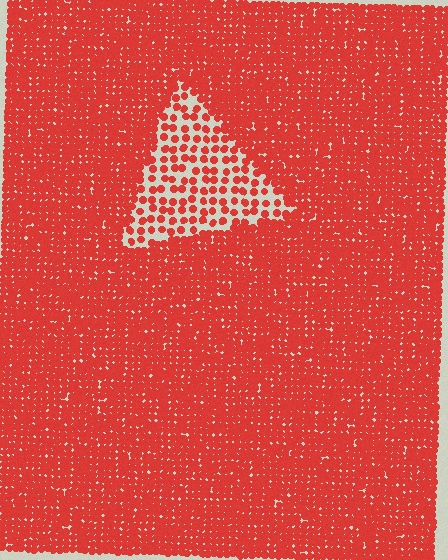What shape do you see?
I see a triangle.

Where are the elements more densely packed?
The elements are more densely packed outside the triangle boundary.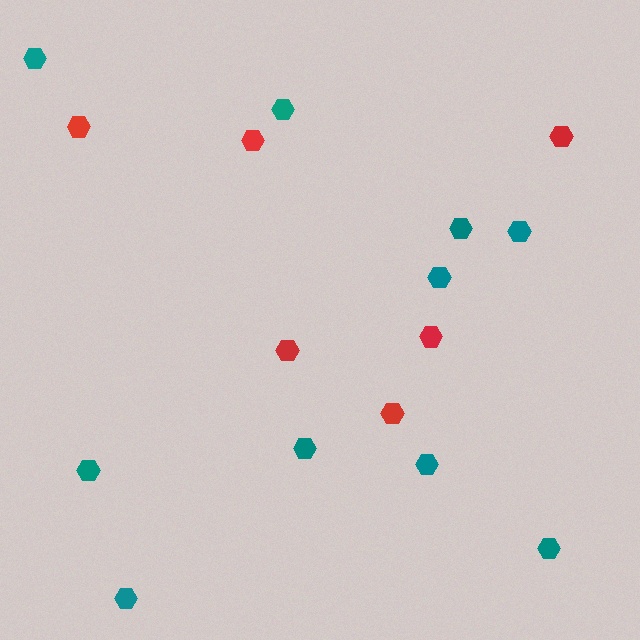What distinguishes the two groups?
There are 2 groups: one group of red hexagons (6) and one group of teal hexagons (10).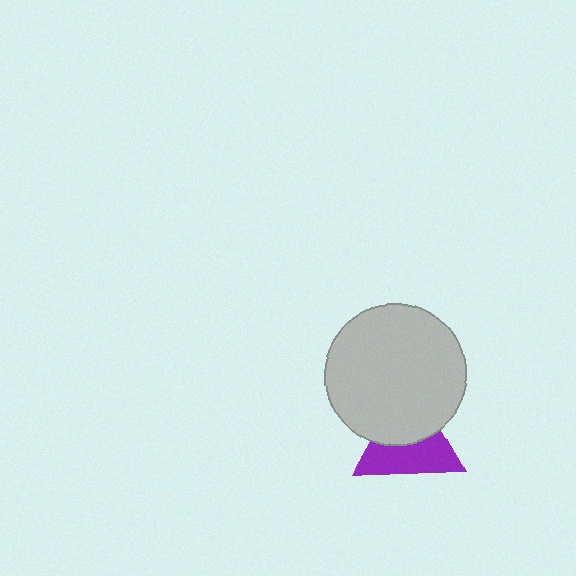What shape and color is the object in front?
The object in front is a light gray circle.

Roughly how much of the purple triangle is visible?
About half of it is visible (roughly 53%).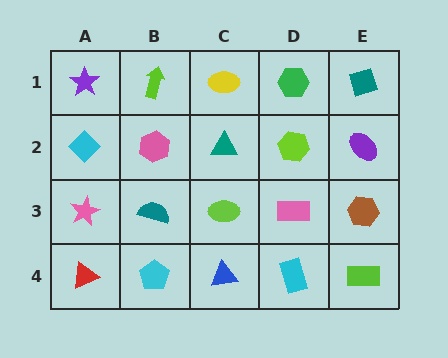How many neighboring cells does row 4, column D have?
3.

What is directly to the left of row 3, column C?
A teal semicircle.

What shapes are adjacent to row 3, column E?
A purple ellipse (row 2, column E), a lime rectangle (row 4, column E), a pink rectangle (row 3, column D).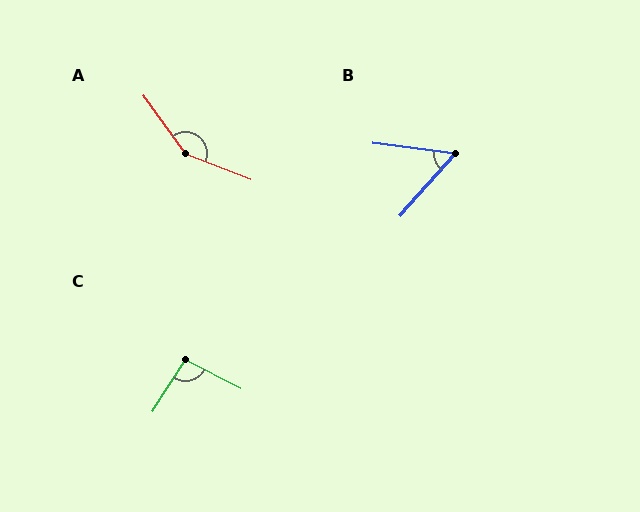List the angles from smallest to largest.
B (56°), C (95°), A (147°).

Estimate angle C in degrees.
Approximately 95 degrees.